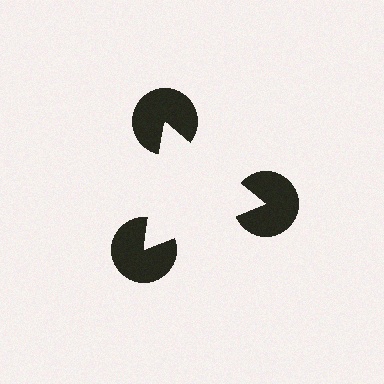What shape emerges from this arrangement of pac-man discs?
An illusory triangle — its edges are inferred from the aligned wedge cuts in the pac-man discs, not physically drawn.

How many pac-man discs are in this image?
There are 3 — one at each vertex of the illusory triangle.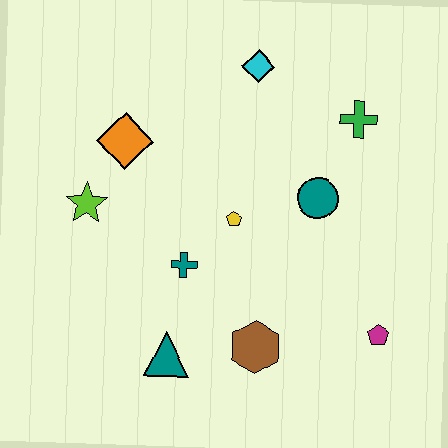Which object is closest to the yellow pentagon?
The teal cross is closest to the yellow pentagon.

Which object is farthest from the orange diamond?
The magenta pentagon is farthest from the orange diamond.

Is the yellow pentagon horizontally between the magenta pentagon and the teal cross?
Yes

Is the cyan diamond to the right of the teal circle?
No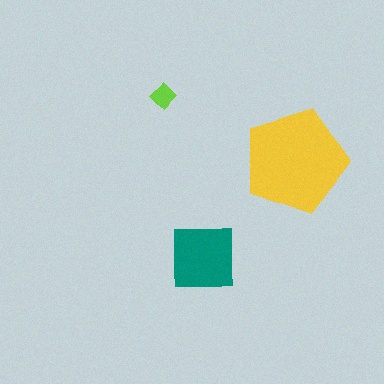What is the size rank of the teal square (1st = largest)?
2nd.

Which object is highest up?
The lime diamond is topmost.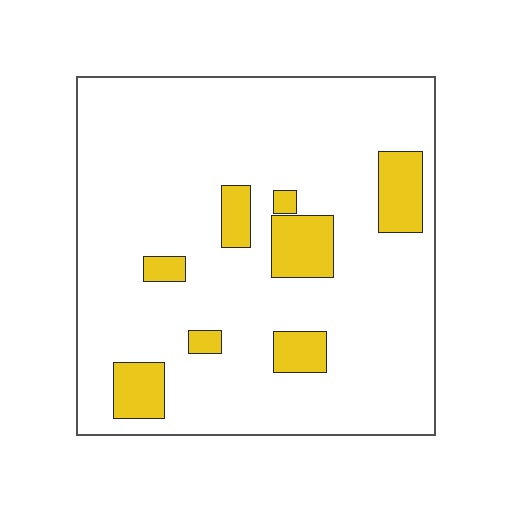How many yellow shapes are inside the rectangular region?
8.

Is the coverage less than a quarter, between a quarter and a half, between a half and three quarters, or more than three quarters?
Less than a quarter.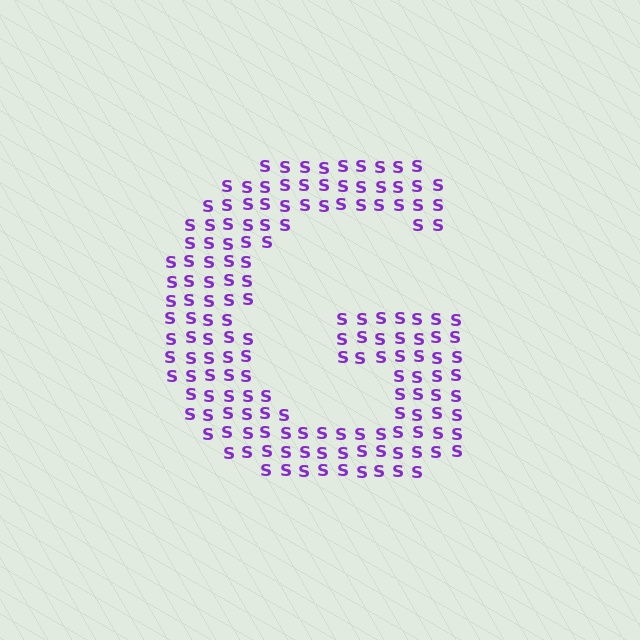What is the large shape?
The large shape is the letter G.